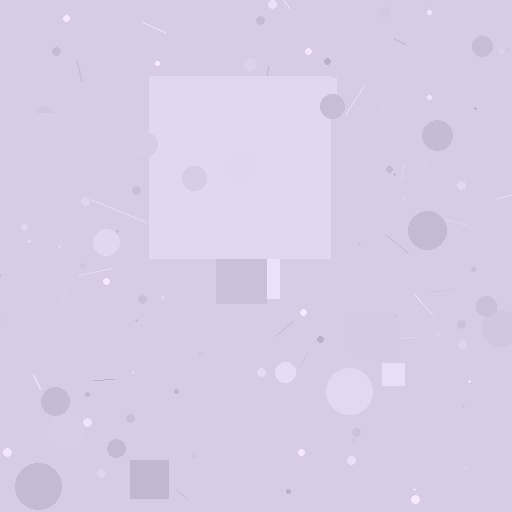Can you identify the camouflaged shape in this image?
The camouflaged shape is a square.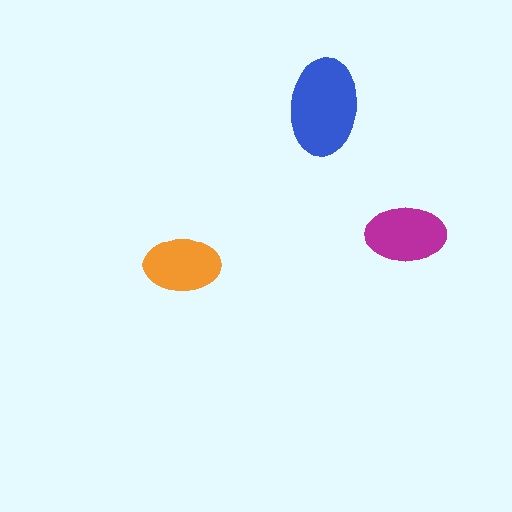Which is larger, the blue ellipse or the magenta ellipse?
The blue one.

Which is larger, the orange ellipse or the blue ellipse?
The blue one.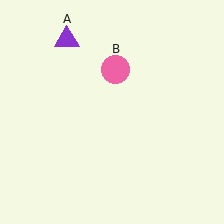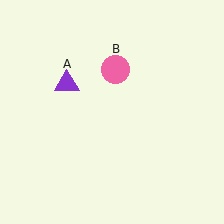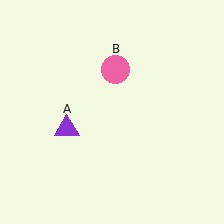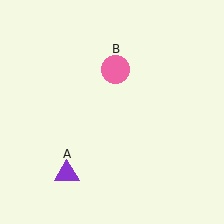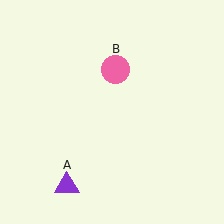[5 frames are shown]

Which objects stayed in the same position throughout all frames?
Pink circle (object B) remained stationary.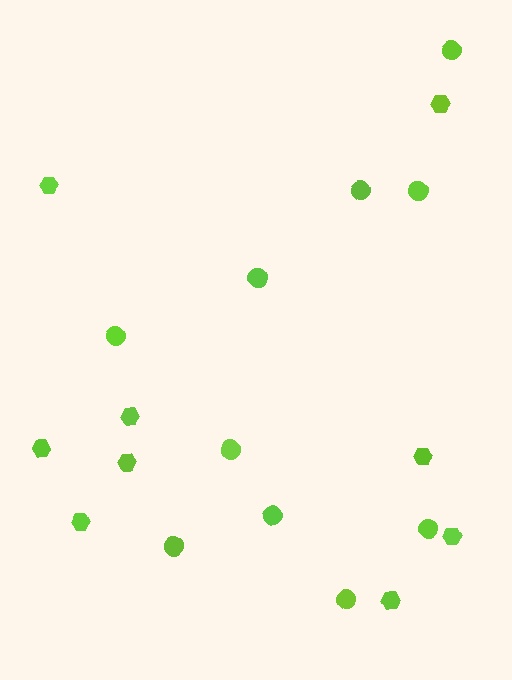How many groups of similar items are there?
There are 2 groups: one group of circles (10) and one group of hexagons (9).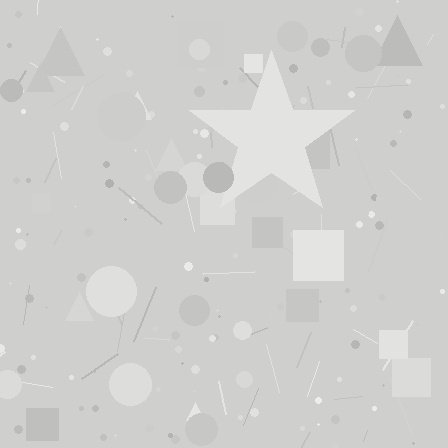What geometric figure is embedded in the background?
A star is embedded in the background.